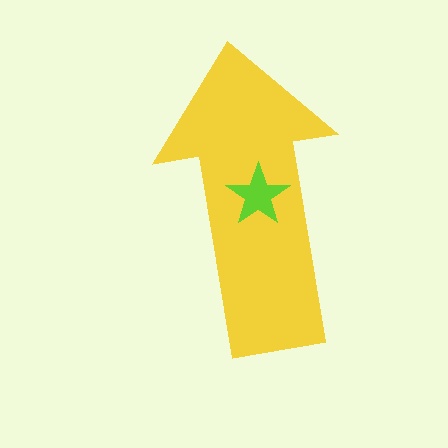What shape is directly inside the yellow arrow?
The lime star.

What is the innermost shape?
The lime star.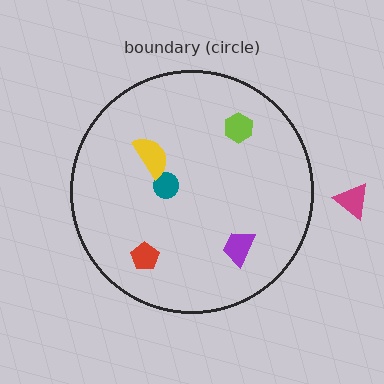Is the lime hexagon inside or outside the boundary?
Inside.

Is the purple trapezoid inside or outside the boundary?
Inside.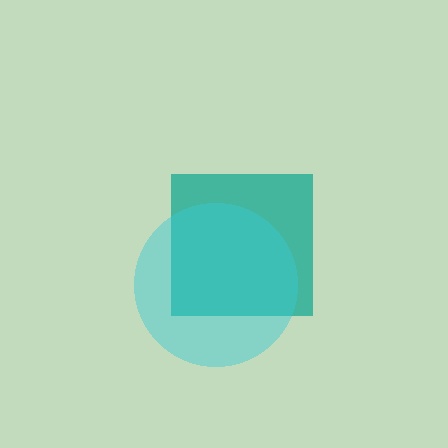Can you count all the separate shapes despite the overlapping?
Yes, there are 2 separate shapes.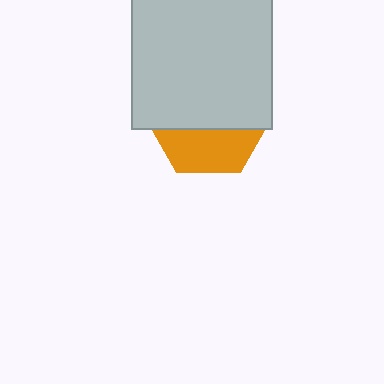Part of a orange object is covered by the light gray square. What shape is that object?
It is a hexagon.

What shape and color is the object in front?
The object in front is a light gray square.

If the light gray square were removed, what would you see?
You would see the complete orange hexagon.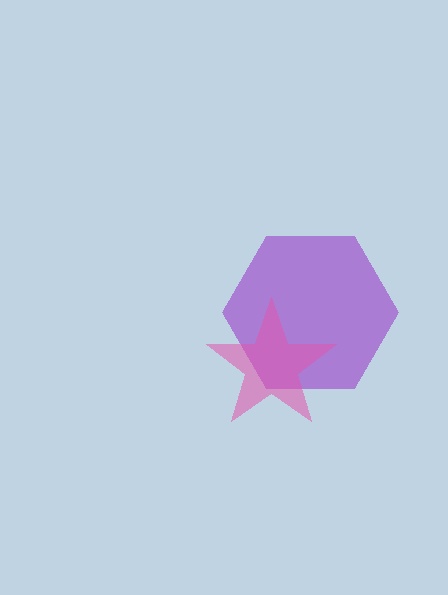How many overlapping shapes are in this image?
There are 2 overlapping shapes in the image.